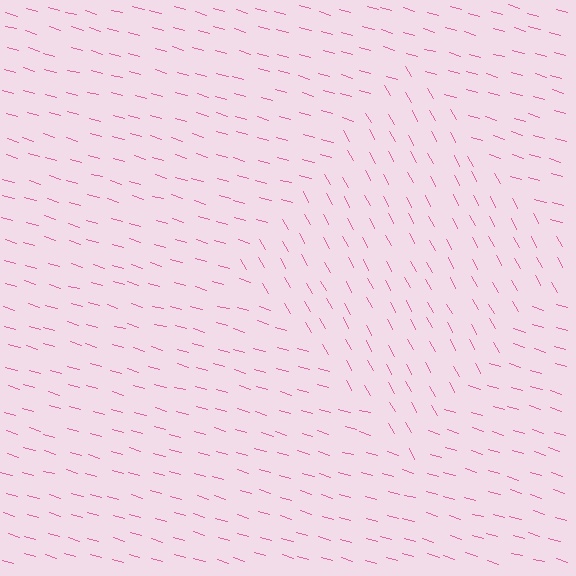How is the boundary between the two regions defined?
The boundary is defined purely by a change in line orientation (approximately 45 degrees difference). All lines are the same color and thickness.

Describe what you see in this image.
The image is filled with small pink line segments. A diamond region in the image has lines oriented differently from the surrounding lines, creating a visible texture boundary.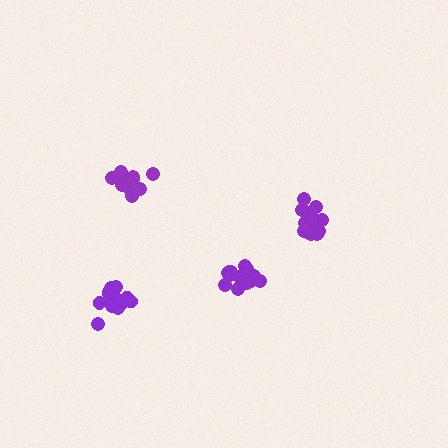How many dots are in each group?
Group 1: 16 dots, Group 2: 15 dots, Group 3: 18 dots, Group 4: 16 dots (65 total).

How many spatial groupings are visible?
There are 4 spatial groupings.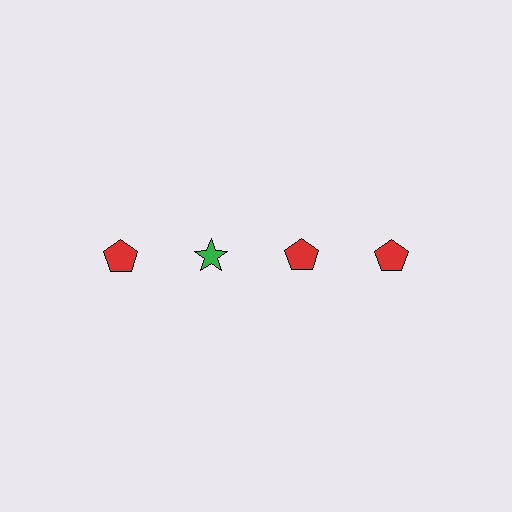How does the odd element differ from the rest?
It differs in both color (green instead of red) and shape (star instead of pentagon).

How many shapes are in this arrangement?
There are 4 shapes arranged in a grid pattern.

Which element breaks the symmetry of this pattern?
The green star in the top row, second from left column breaks the symmetry. All other shapes are red pentagons.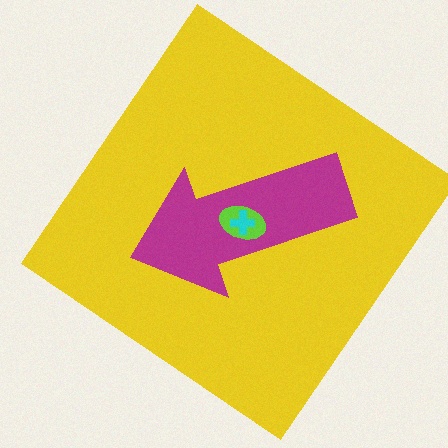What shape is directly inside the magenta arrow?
The lime ellipse.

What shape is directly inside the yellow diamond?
The magenta arrow.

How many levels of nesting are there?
4.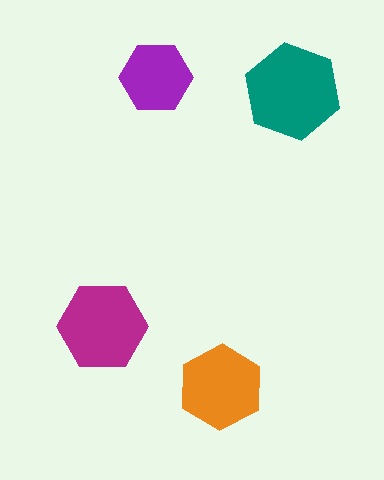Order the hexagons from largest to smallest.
the teal one, the magenta one, the orange one, the purple one.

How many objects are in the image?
There are 4 objects in the image.